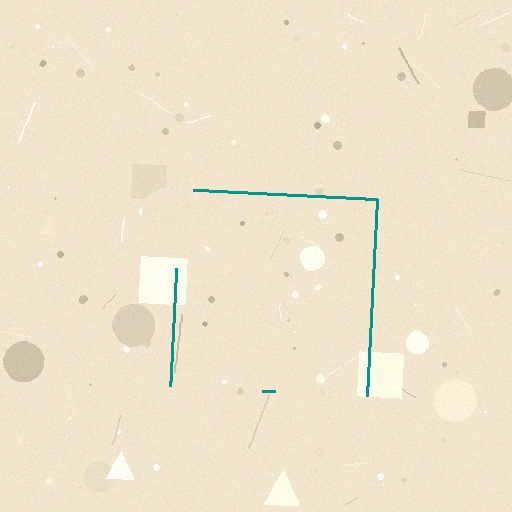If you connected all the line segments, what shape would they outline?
They would outline a square.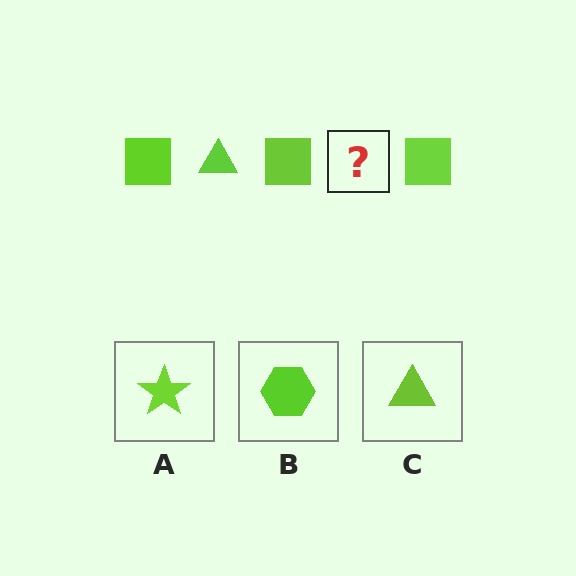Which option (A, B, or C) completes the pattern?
C.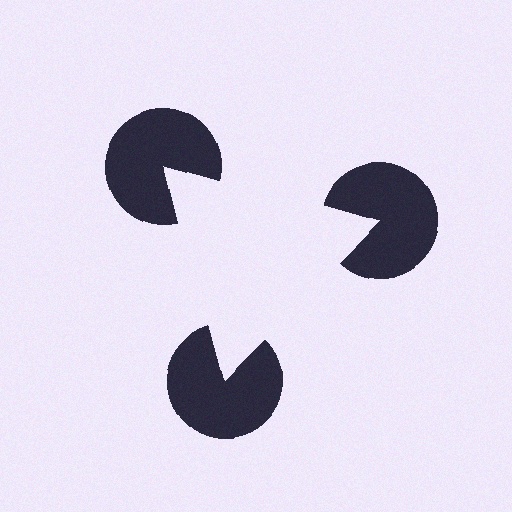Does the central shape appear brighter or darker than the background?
It typically appears slightly brighter than the background, even though no actual brightness change is drawn.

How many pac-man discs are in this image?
There are 3 — one at each vertex of the illusory triangle.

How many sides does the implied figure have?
3 sides.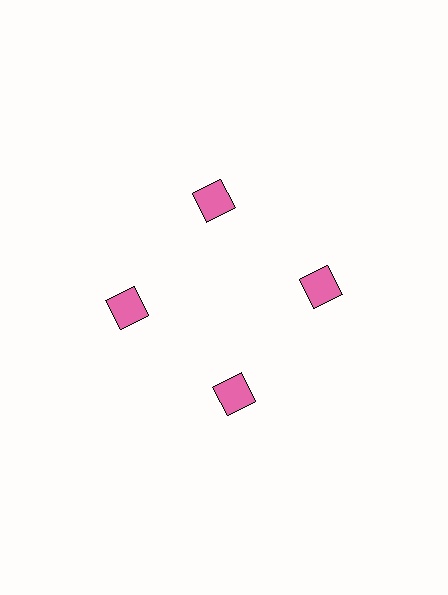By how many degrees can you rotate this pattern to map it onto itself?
The pattern maps onto itself every 90 degrees of rotation.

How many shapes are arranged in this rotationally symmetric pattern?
There are 4 shapes, arranged in 4 groups of 1.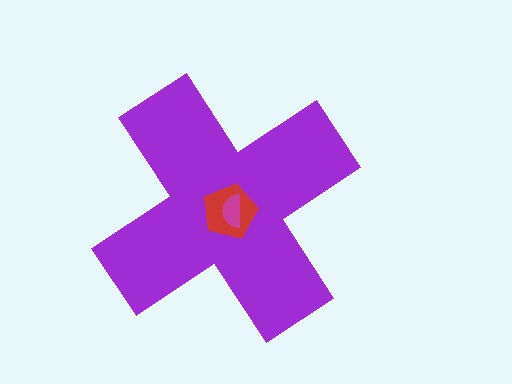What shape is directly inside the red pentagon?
The magenta semicircle.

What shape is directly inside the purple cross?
The red pentagon.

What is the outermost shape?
The purple cross.